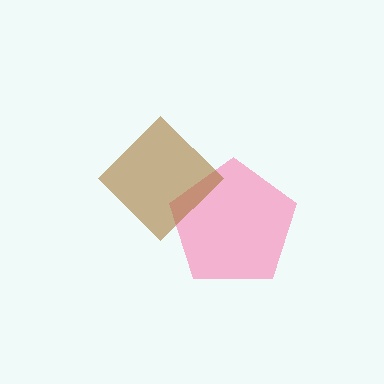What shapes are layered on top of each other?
The layered shapes are: a pink pentagon, a brown diamond.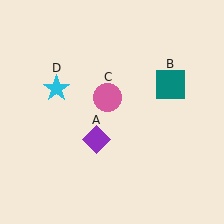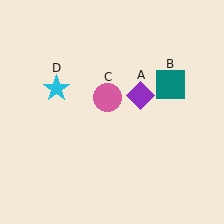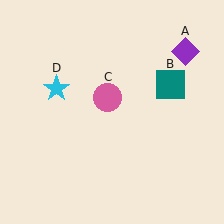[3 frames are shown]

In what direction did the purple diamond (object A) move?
The purple diamond (object A) moved up and to the right.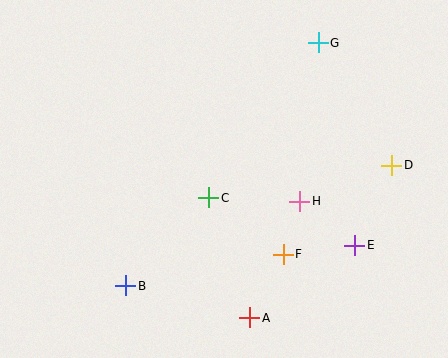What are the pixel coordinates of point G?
Point G is at (318, 43).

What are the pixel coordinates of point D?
Point D is at (392, 165).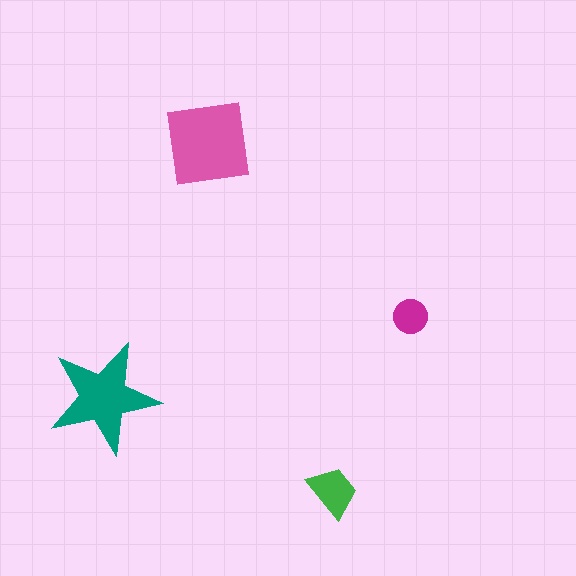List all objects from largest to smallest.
The pink square, the teal star, the green trapezoid, the magenta circle.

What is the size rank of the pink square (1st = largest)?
1st.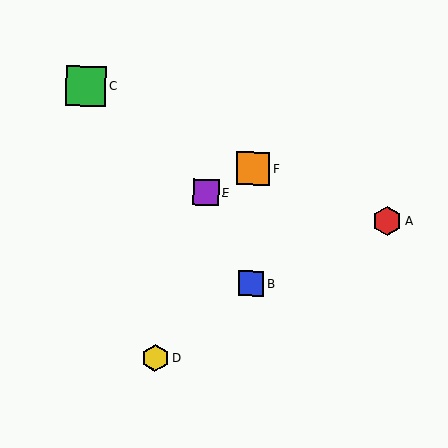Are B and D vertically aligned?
No, B is at x≈251 and D is at x≈155.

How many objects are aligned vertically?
2 objects (B, F) are aligned vertically.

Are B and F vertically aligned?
Yes, both are at x≈251.